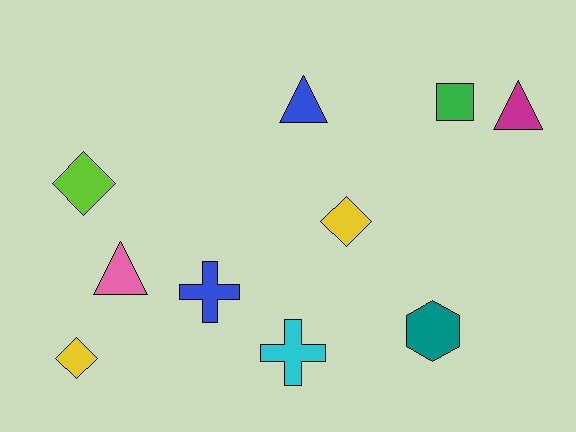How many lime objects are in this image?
There is 1 lime object.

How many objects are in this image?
There are 10 objects.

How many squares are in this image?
There is 1 square.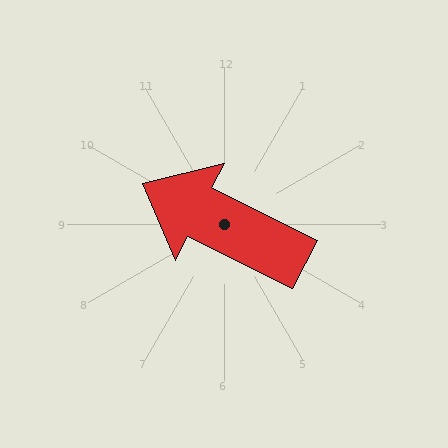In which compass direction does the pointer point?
Northwest.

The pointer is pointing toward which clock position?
Roughly 10 o'clock.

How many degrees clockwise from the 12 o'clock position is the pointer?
Approximately 297 degrees.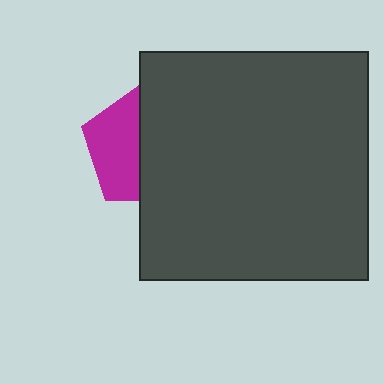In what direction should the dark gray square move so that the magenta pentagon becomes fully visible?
The dark gray square should move right. That is the shortest direction to clear the overlap and leave the magenta pentagon fully visible.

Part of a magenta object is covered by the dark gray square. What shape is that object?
It is a pentagon.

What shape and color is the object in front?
The object in front is a dark gray square.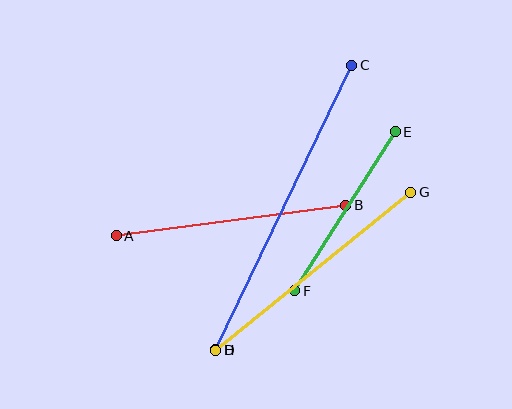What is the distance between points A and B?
The distance is approximately 231 pixels.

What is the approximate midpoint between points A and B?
The midpoint is at approximately (231, 220) pixels.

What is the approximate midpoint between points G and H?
The midpoint is at approximately (313, 271) pixels.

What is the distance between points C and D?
The distance is approximately 315 pixels.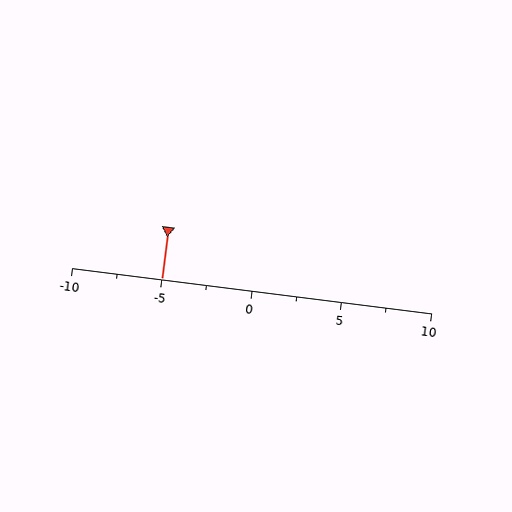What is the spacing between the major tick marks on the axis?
The major ticks are spaced 5 apart.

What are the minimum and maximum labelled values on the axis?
The axis runs from -10 to 10.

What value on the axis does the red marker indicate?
The marker indicates approximately -5.